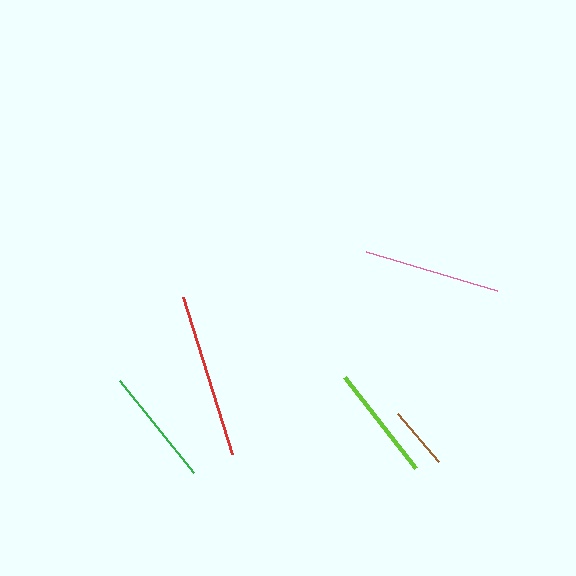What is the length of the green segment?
The green segment is approximately 118 pixels long.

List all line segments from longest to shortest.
From longest to shortest: red, pink, green, lime, brown.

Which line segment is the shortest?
The brown line is the shortest at approximately 63 pixels.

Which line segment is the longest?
The red line is the longest at approximately 165 pixels.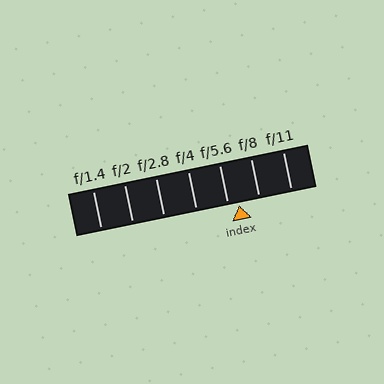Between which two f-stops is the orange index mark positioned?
The index mark is between f/5.6 and f/8.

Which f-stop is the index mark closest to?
The index mark is closest to f/5.6.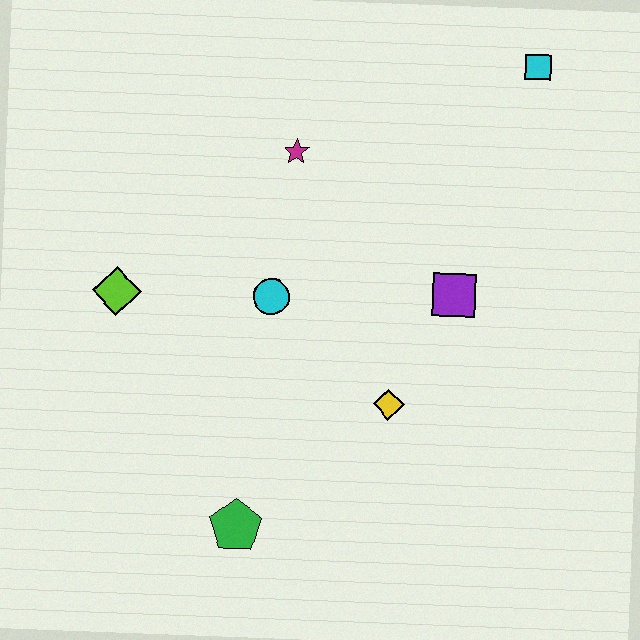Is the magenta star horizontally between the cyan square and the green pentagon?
Yes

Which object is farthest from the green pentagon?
The cyan square is farthest from the green pentagon.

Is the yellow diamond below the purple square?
Yes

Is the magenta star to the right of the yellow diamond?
No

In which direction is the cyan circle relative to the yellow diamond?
The cyan circle is to the left of the yellow diamond.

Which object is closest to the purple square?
The yellow diamond is closest to the purple square.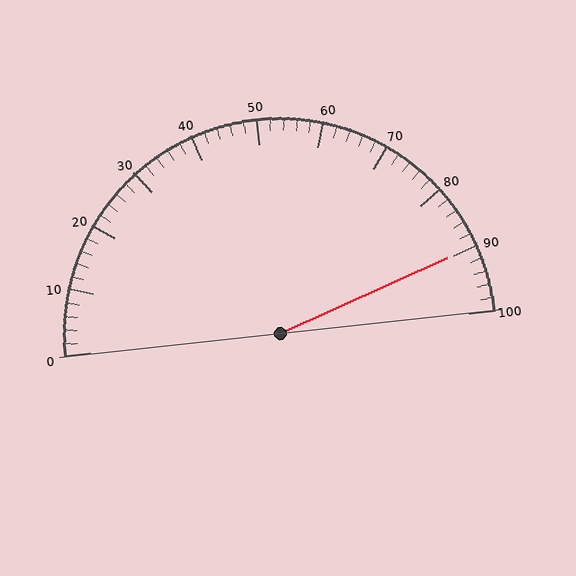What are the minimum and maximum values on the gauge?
The gauge ranges from 0 to 100.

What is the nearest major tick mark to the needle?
The nearest major tick mark is 90.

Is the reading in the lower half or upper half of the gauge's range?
The reading is in the upper half of the range (0 to 100).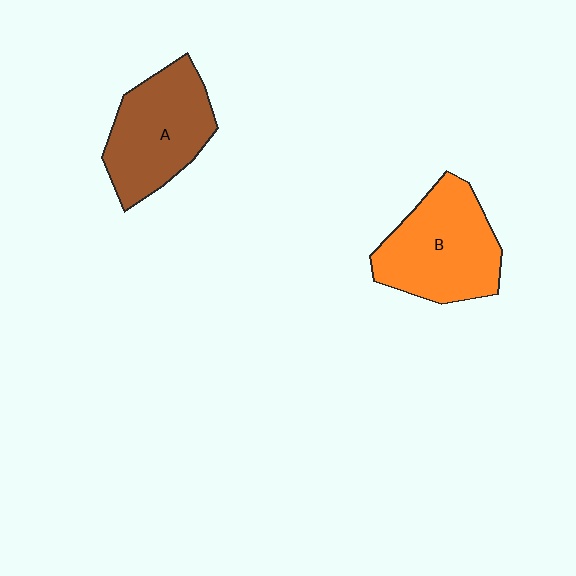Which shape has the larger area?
Shape B (orange).